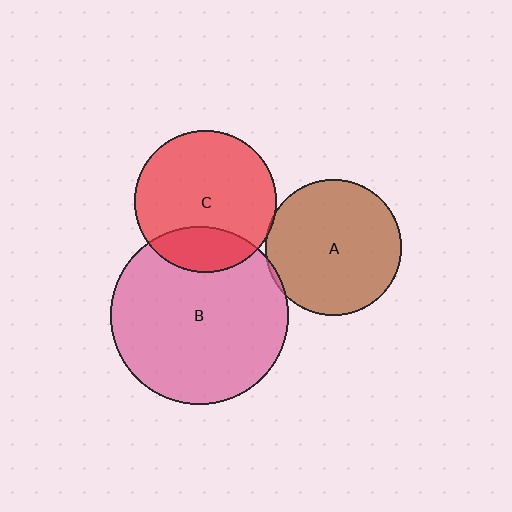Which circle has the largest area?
Circle B (pink).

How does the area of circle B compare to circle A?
Approximately 1.7 times.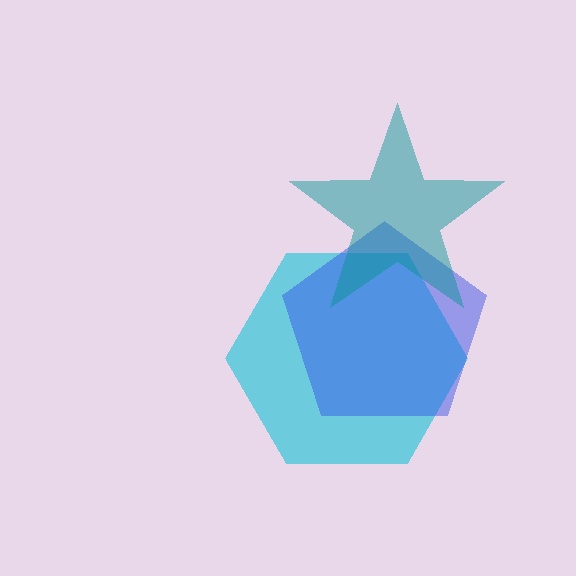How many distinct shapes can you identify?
There are 3 distinct shapes: a cyan hexagon, a blue pentagon, a teal star.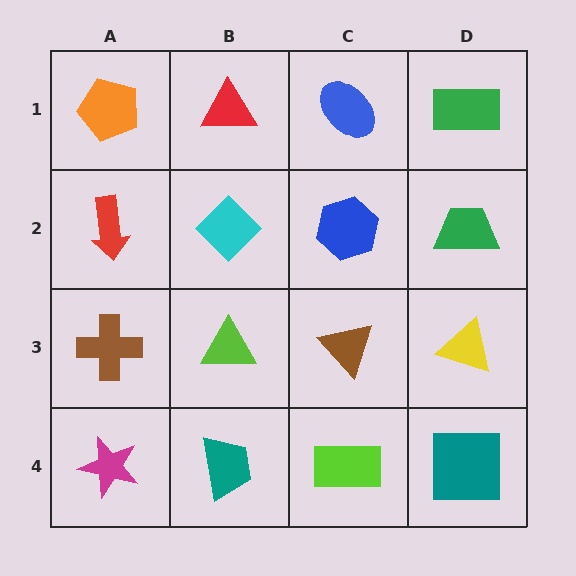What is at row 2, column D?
A green trapezoid.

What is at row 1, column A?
An orange pentagon.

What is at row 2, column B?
A cyan diamond.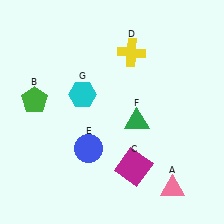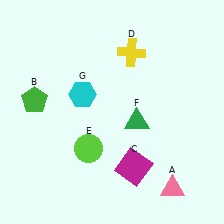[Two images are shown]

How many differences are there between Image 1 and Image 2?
There is 1 difference between the two images.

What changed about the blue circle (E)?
In Image 1, E is blue. In Image 2, it changed to lime.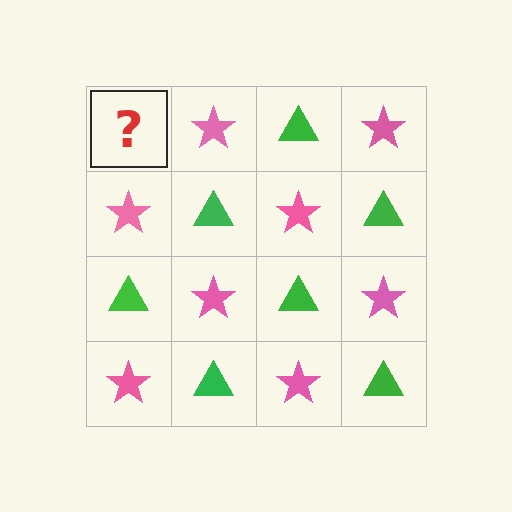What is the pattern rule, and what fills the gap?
The rule is that it alternates green triangle and pink star in a checkerboard pattern. The gap should be filled with a green triangle.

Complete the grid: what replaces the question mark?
The question mark should be replaced with a green triangle.